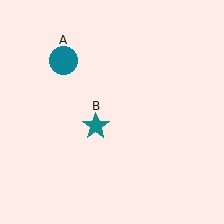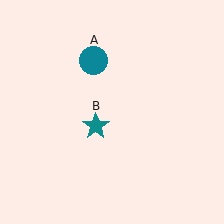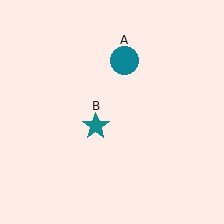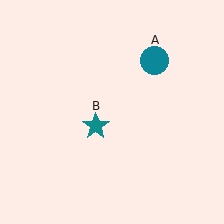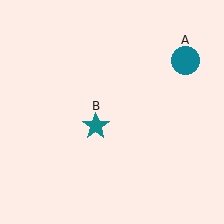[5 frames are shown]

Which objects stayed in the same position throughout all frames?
Teal star (object B) remained stationary.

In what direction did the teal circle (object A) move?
The teal circle (object A) moved right.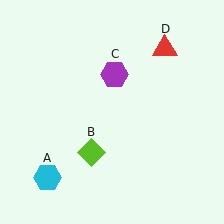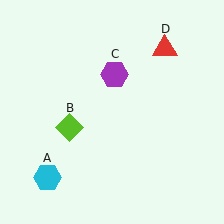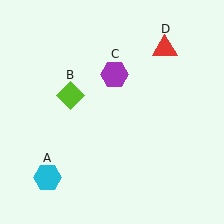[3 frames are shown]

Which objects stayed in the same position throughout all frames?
Cyan hexagon (object A) and purple hexagon (object C) and red triangle (object D) remained stationary.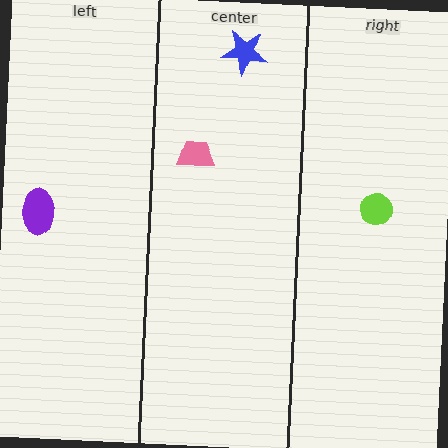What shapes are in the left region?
The purple ellipse.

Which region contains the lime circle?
The right region.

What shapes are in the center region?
The blue star, the pink trapezoid.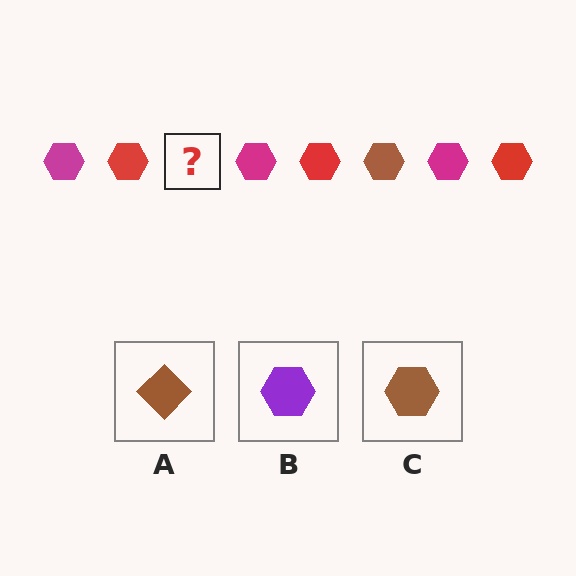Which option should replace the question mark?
Option C.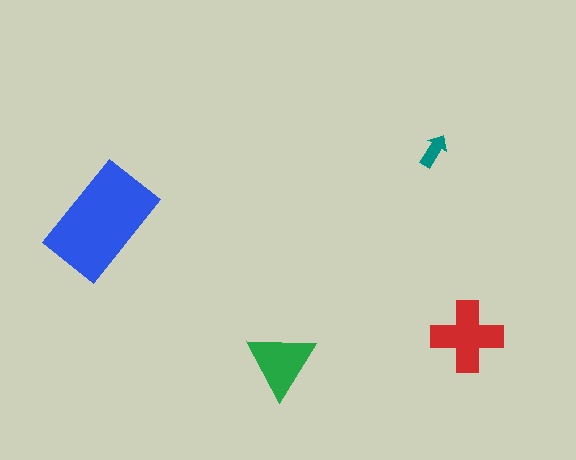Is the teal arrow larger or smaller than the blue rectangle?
Smaller.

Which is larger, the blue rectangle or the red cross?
The blue rectangle.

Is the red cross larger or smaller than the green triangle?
Larger.